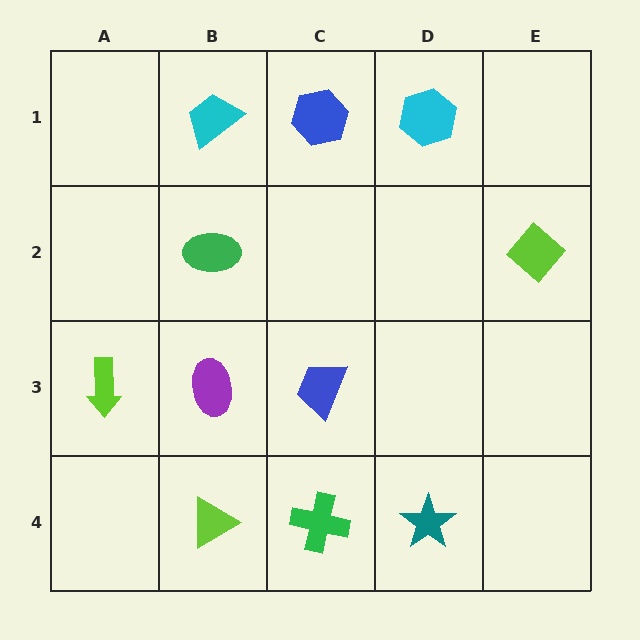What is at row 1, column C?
A blue hexagon.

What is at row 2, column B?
A green ellipse.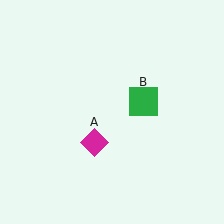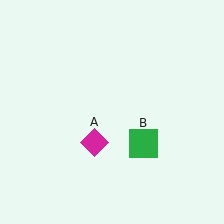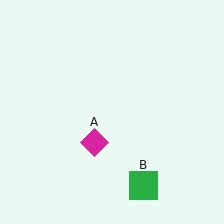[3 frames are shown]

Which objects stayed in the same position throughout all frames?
Magenta diamond (object A) remained stationary.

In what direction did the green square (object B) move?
The green square (object B) moved down.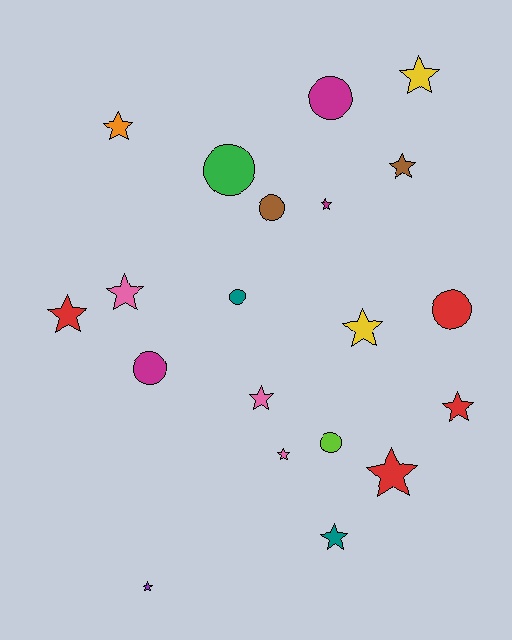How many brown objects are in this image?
There are 2 brown objects.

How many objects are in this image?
There are 20 objects.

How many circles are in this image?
There are 7 circles.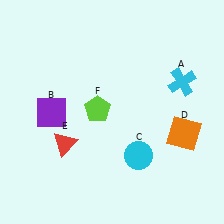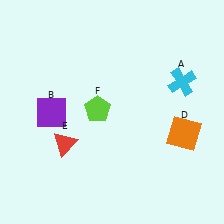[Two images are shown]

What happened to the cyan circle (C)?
The cyan circle (C) was removed in Image 2. It was in the bottom-right area of Image 1.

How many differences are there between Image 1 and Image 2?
There is 1 difference between the two images.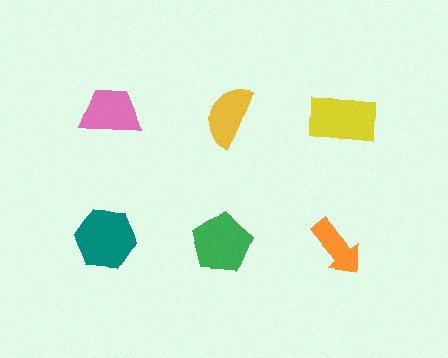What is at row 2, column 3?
An orange arrow.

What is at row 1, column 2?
A yellow semicircle.